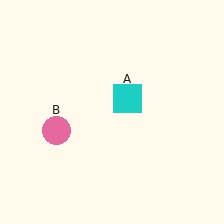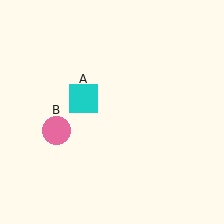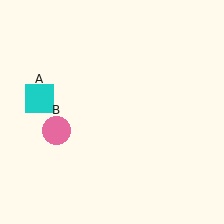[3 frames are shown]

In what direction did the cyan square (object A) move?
The cyan square (object A) moved left.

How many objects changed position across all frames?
1 object changed position: cyan square (object A).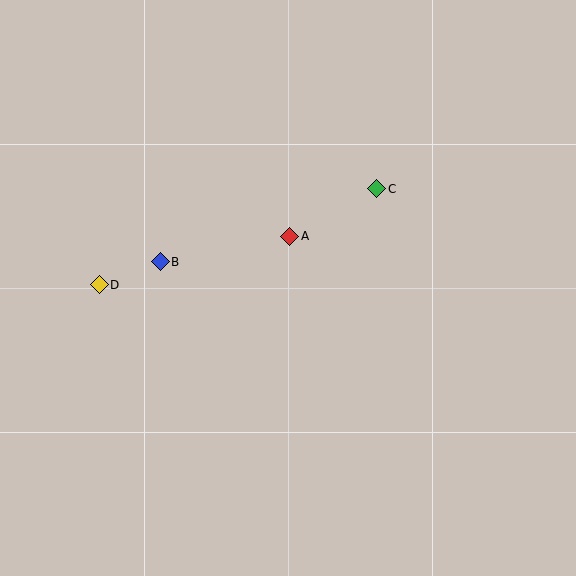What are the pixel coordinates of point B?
Point B is at (160, 262).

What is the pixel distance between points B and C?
The distance between B and C is 229 pixels.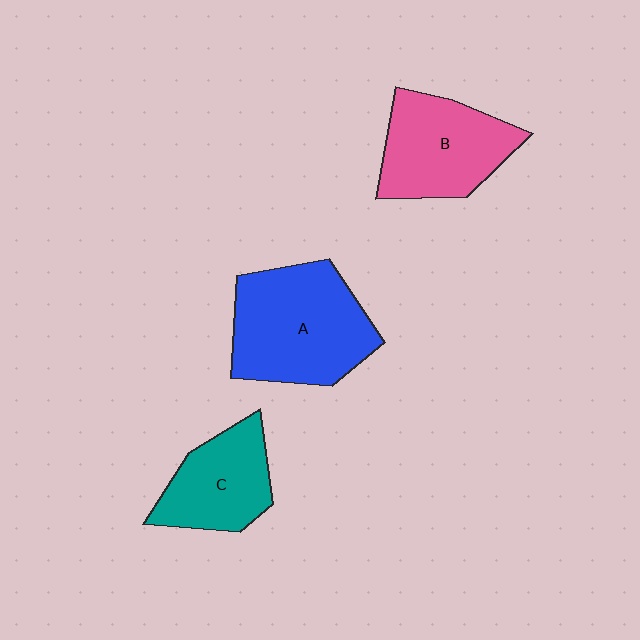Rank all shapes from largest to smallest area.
From largest to smallest: A (blue), B (pink), C (teal).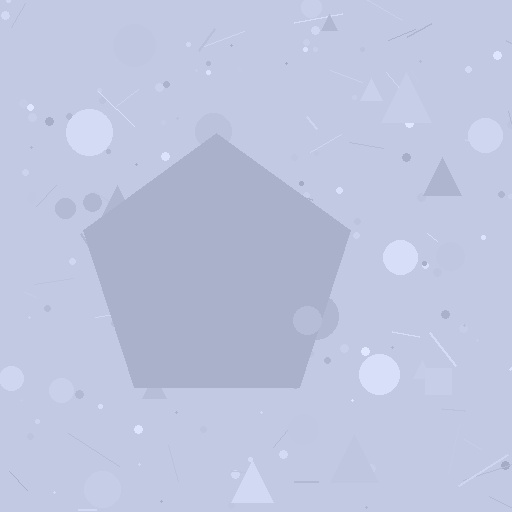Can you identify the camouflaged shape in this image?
The camouflaged shape is a pentagon.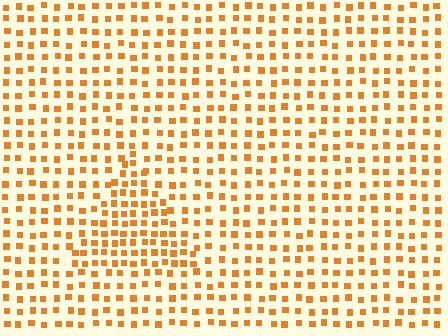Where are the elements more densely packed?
The elements are more densely packed inside the triangle boundary.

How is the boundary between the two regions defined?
The boundary is defined by a change in element density (approximately 1.6x ratio). All elements are the same color, size, and shape.